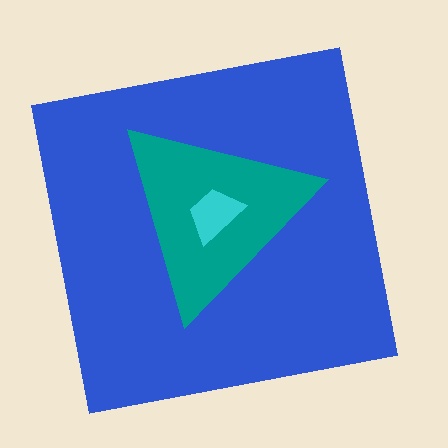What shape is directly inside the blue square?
The teal triangle.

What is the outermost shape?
The blue square.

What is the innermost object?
The cyan trapezoid.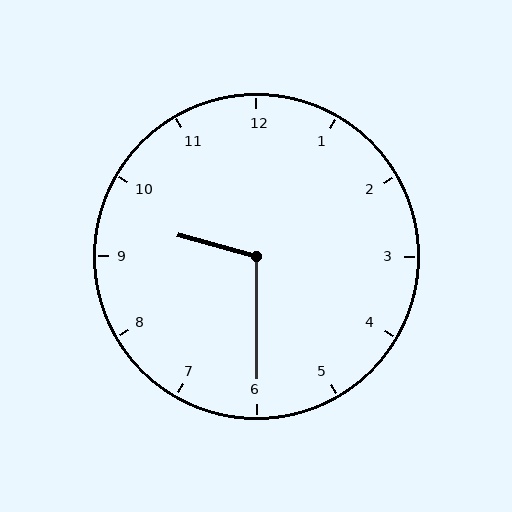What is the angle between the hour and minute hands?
Approximately 105 degrees.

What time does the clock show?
9:30.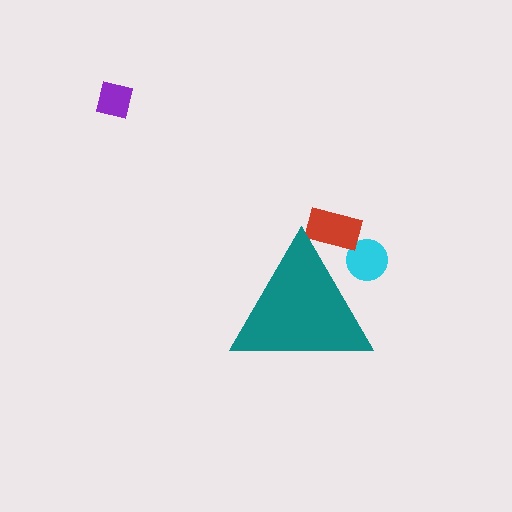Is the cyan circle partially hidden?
Yes, the cyan circle is partially hidden behind the teal triangle.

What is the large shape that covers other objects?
A teal triangle.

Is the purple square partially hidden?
No, the purple square is fully visible.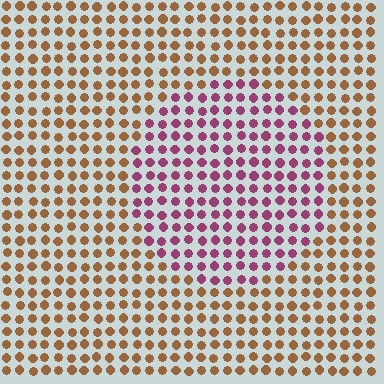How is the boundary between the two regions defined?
The boundary is defined purely by a slight shift in hue (about 62 degrees). Spacing, size, and orientation are identical on both sides.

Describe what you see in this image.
The image is filled with small brown elements in a uniform arrangement. A circle-shaped region is visible where the elements are tinted to a slightly different hue, forming a subtle color boundary.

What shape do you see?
I see a circle.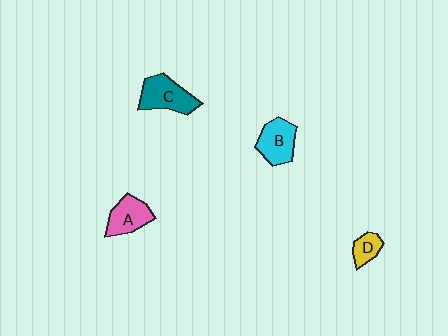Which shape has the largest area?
Shape C (teal).